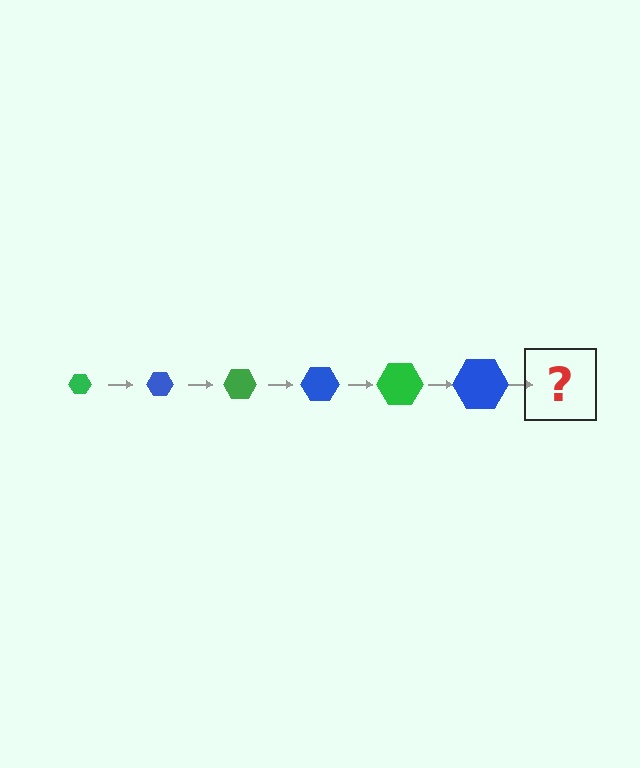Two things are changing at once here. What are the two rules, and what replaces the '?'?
The two rules are that the hexagon grows larger each step and the color cycles through green and blue. The '?' should be a green hexagon, larger than the previous one.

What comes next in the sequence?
The next element should be a green hexagon, larger than the previous one.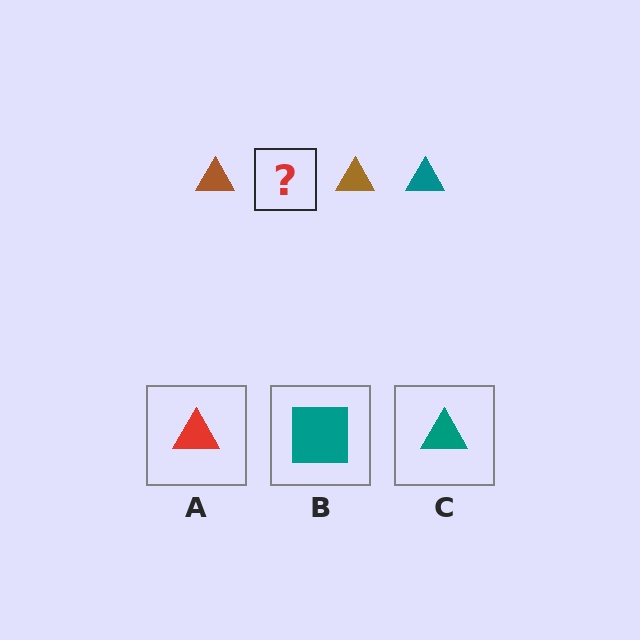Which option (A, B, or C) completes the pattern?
C.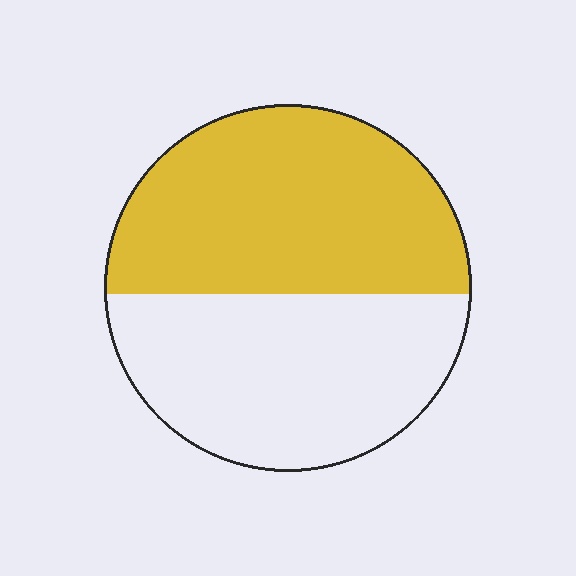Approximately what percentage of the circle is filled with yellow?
Approximately 50%.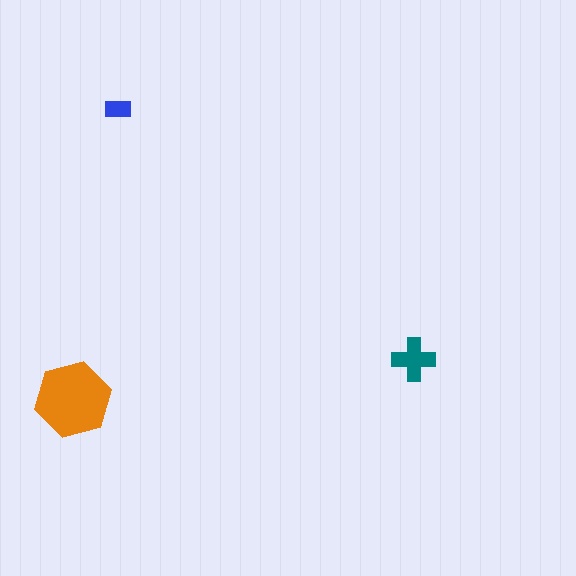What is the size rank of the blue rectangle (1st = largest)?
3rd.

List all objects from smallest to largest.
The blue rectangle, the teal cross, the orange hexagon.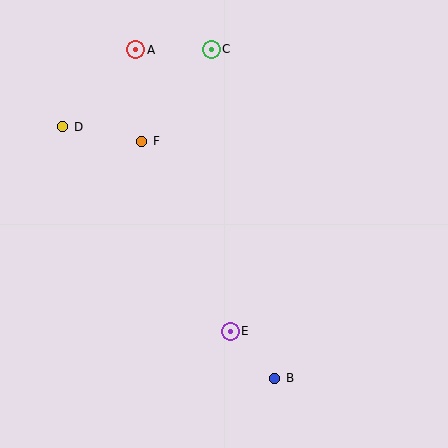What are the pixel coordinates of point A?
Point A is at (136, 50).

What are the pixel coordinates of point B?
Point B is at (275, 378).